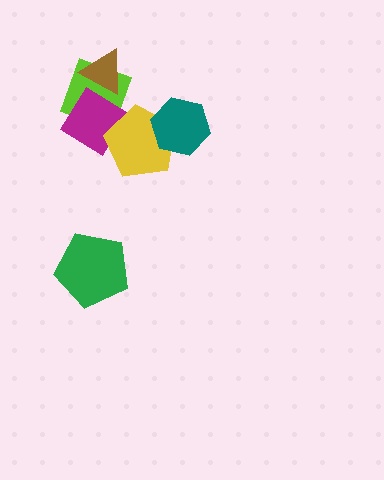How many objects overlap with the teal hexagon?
1 object overlaps with the teal hexagon.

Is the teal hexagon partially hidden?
No, no other shape covers it.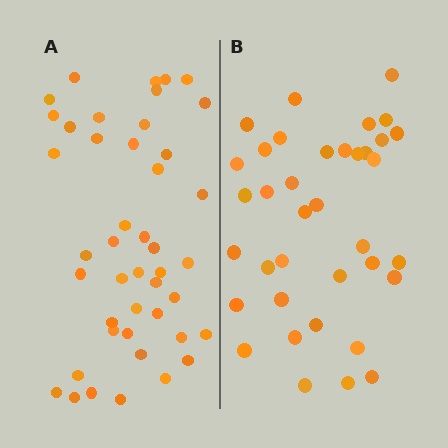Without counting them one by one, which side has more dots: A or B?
Region A (the left region) has more dots.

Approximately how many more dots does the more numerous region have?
Region A has roughly 8 or so more dots than region B.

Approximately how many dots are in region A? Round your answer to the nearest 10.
About 40 dots. (The exact count is 44, which rounds to 40.)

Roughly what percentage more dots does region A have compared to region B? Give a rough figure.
About 20% more.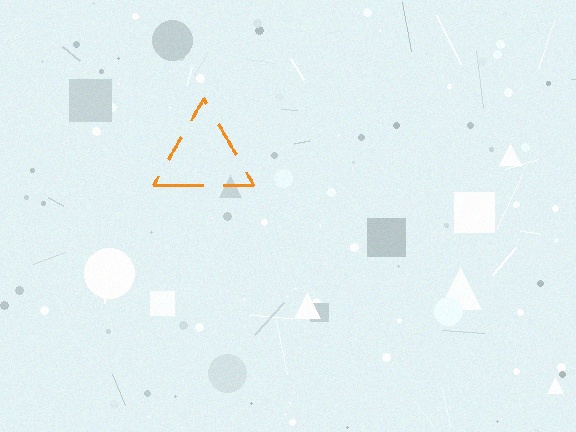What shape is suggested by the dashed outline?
The dashed outline suggests a triangle.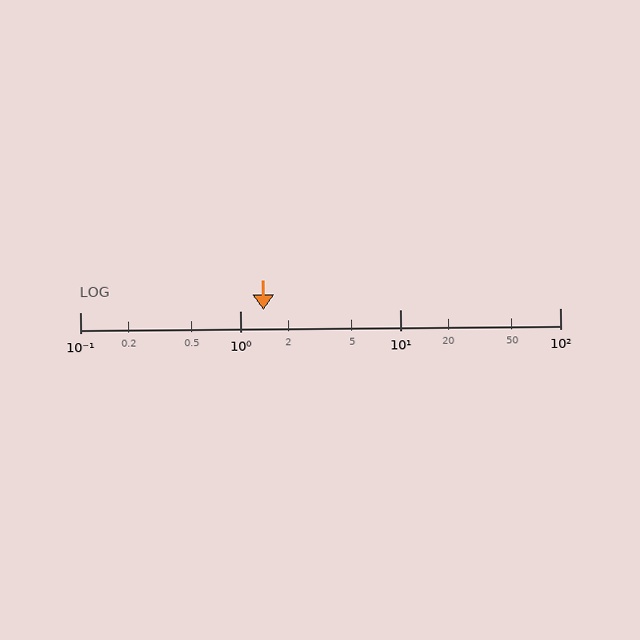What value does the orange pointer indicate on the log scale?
The pointer indicates approximately 1.4.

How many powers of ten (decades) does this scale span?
The scale spans 3 decades, from 0.1 to 100.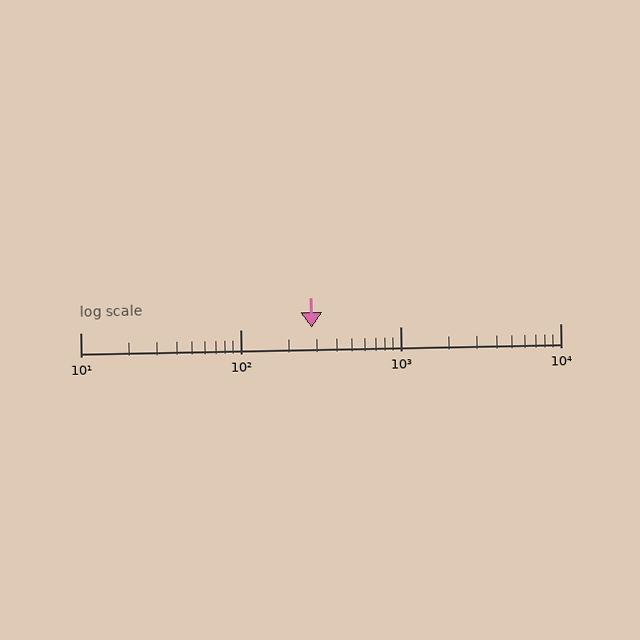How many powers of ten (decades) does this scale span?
The scale spans 3 decades, from 10 to 10000.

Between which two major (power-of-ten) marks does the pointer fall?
The pointer is between 100 and 1000.